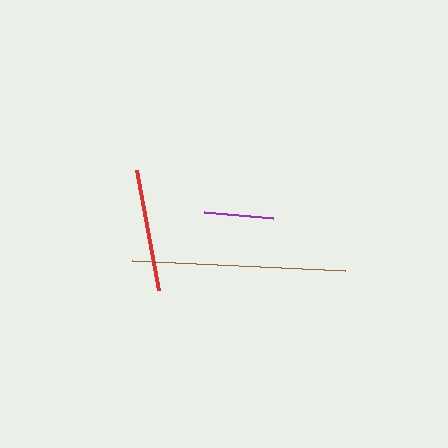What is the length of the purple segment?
The purple segment is approximately 69 pixels long.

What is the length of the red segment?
The red segment is approximately 122 pixels long.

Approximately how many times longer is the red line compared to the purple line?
The red line is approximately 1.8 times the length of the purple line.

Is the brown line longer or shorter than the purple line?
The brown line is longer than the purple line.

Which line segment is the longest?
The brown line is the longest at approximately 213 pixels.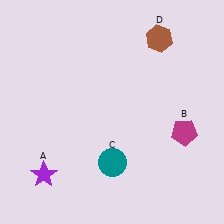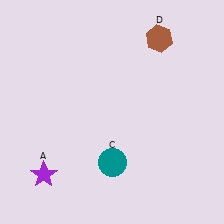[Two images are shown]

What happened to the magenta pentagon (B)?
The magenta pentagon (B) was removed in Image 2. It was in the bottom-right area of Image 1.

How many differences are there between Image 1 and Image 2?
There is 1 difference between the two images.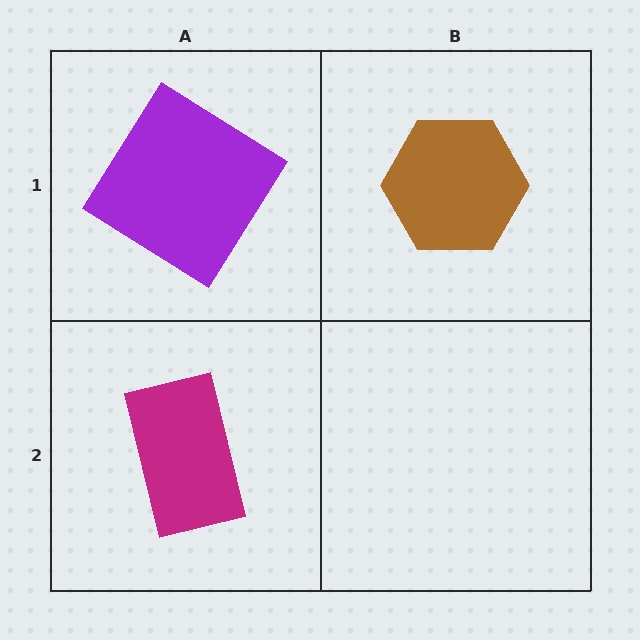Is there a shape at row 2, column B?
No, that cell is empty.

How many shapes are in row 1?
2 shapes.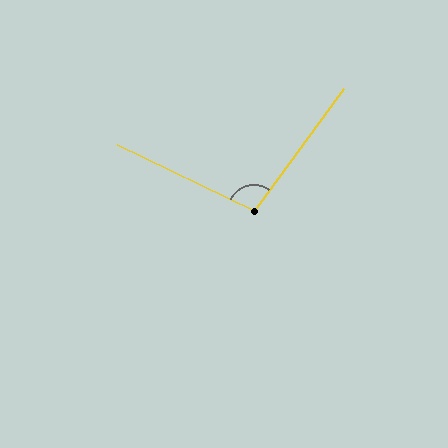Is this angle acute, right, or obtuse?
It is obtuse.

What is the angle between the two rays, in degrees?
Approximately 100 degrees.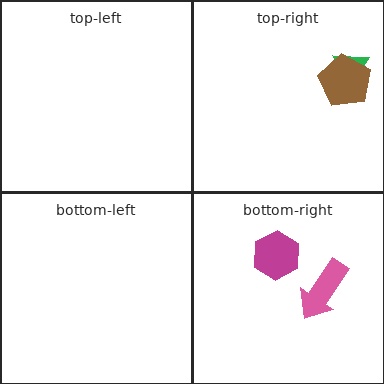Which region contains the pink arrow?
The bottom-right region.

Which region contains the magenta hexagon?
The bottom-right region.